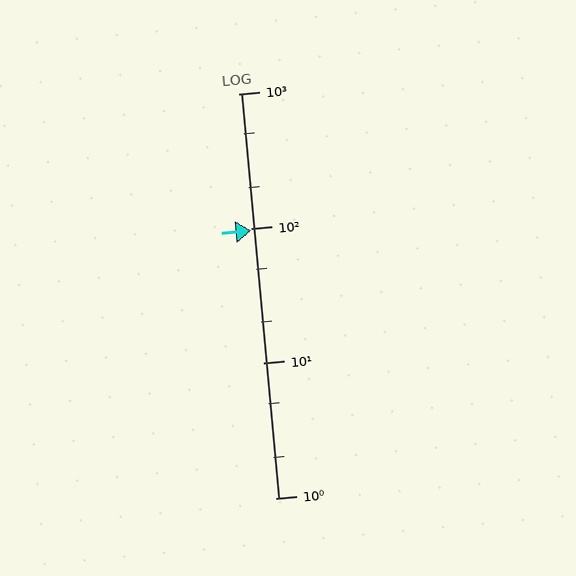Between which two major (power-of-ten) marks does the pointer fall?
The pointer is between 10 and 100.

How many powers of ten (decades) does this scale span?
The scale spans 3 decades, from 1 to 1000.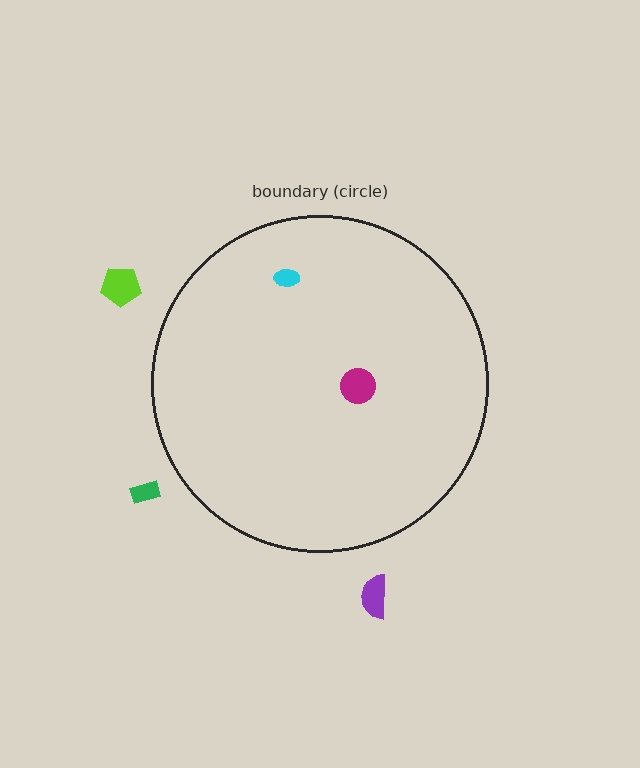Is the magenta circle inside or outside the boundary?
Inside.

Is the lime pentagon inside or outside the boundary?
Outside.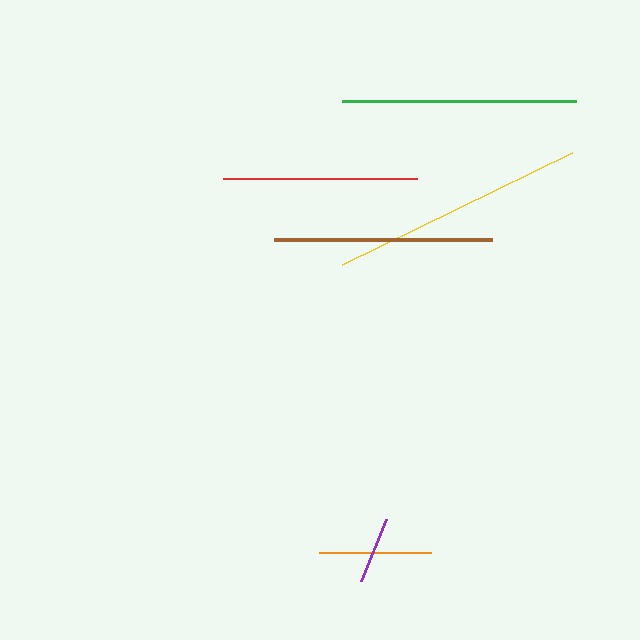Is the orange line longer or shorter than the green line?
The green line is longer than the orange line.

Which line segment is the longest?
The yellow line is the longest at approximately 256 pixels.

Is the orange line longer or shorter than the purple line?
The orange line is longer than the purple line.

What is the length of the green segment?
The green segment is approximately 234 pixels long.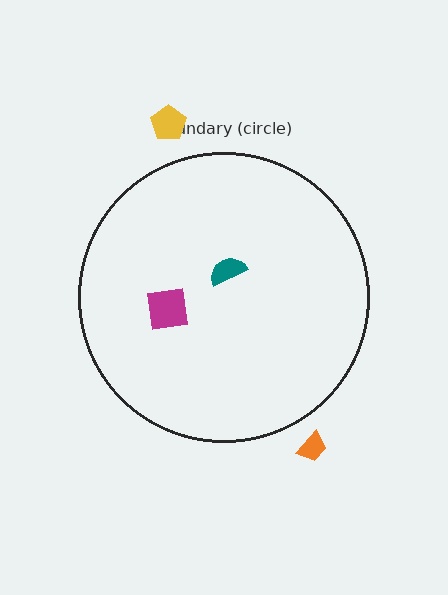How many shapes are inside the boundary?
2 inside, 2 outside.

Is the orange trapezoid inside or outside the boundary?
Outside.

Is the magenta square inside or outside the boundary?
Inside.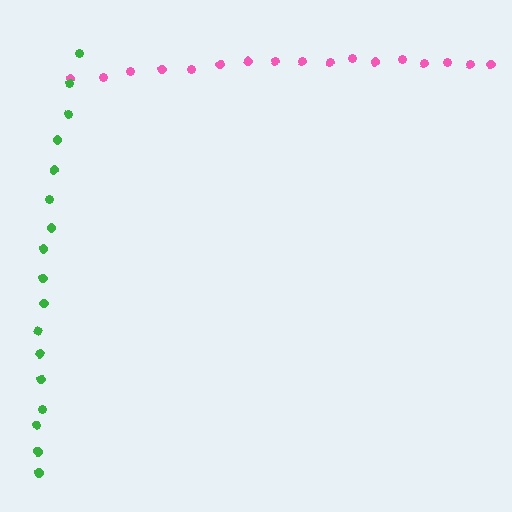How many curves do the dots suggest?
There are 2 distinct paths.